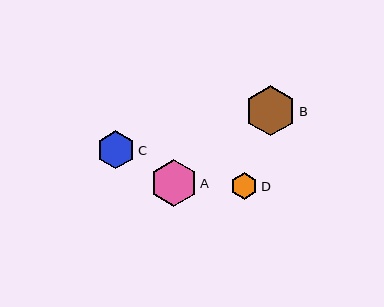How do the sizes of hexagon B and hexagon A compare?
Hexagon B and hexagon A are approximately the same size.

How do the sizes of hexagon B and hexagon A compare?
Hexagon B and hexagon A are approximately the same size.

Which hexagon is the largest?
Hexagon B is the largest with a size of approximately 50 pixels.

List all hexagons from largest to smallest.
From largest to smallest: B, A, C, D.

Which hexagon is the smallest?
Hexagon D is the smallest with a size of approximately 27 pixels.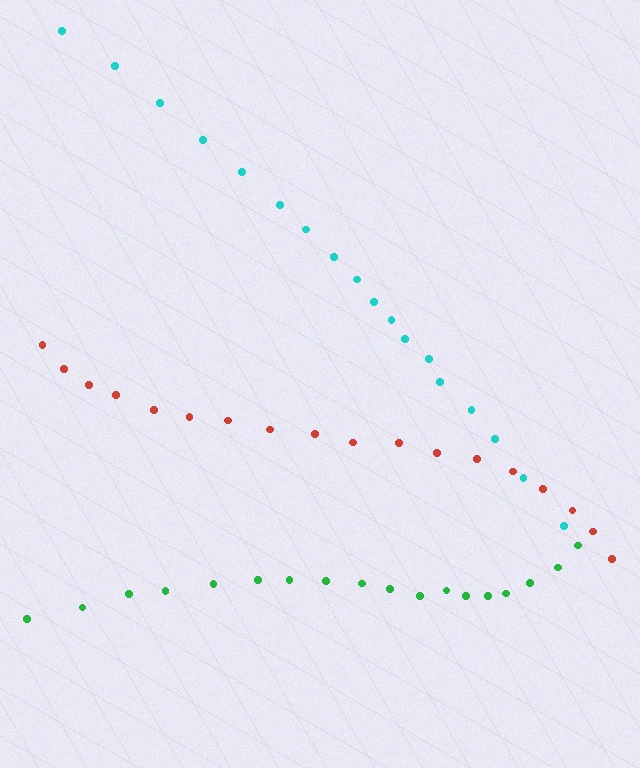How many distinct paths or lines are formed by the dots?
There are 3 distinct paths.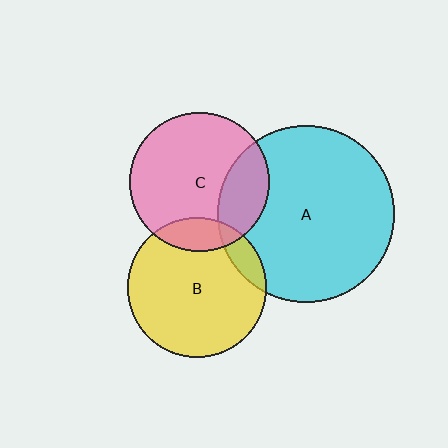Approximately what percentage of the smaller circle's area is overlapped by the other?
Approximately 25%.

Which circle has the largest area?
Circle A (cyan).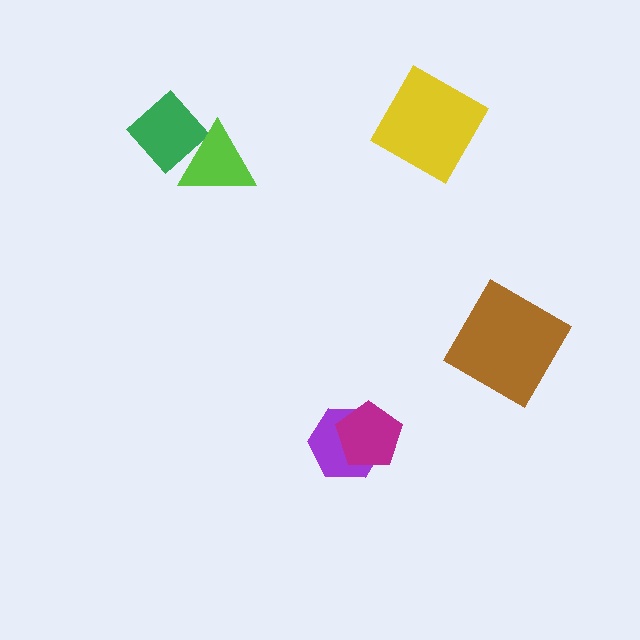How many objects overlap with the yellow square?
0 objects overlap with the yellow square.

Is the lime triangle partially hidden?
No, no other shape covers it.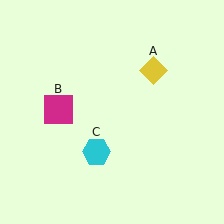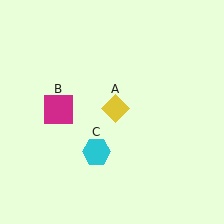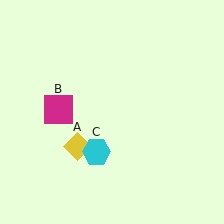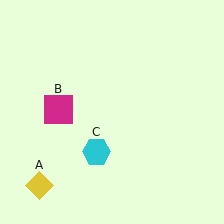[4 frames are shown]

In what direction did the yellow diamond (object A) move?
The yellow diamond (object A) moved down and to the left.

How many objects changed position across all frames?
1 object changed position: yellow diamond (object A).